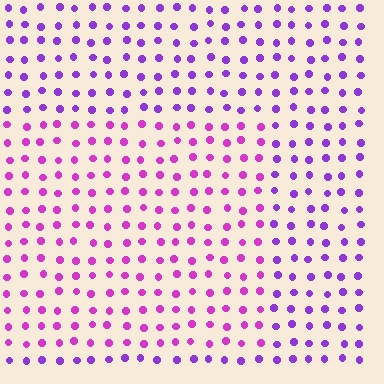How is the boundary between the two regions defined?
The boundary is defined purely by a slight shift in hue (about 31 degrees). Spacing, size, and orientation are identical on both sides.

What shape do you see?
I see a rectangle.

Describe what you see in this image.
The image is filled with small purple elements in a uniform arrangement. A rectangle-shaped region is visible where the elements are tinted to a slightly different hue, forming a subtle color boundary.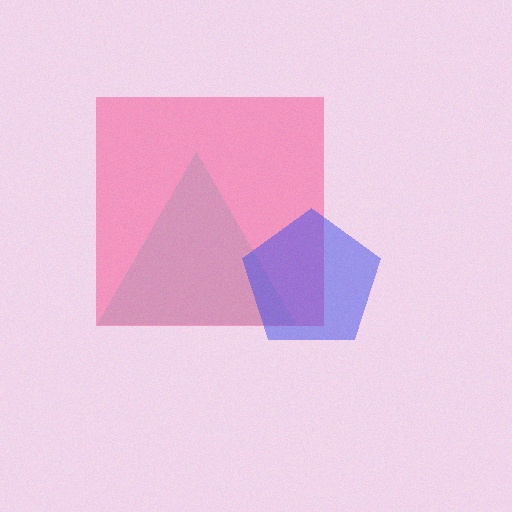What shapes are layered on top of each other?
The layered shapes are: a cyan triangle, a pink square, a blue pentagon.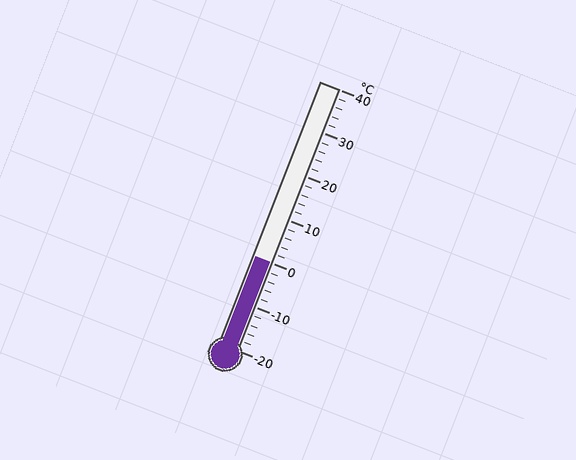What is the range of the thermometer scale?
The thermometer scale ranges from -20°C to 40°C.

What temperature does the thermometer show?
The thermometer shows approximately 0°C.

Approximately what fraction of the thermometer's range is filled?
The thermometer is filled to approximately 35% of its range.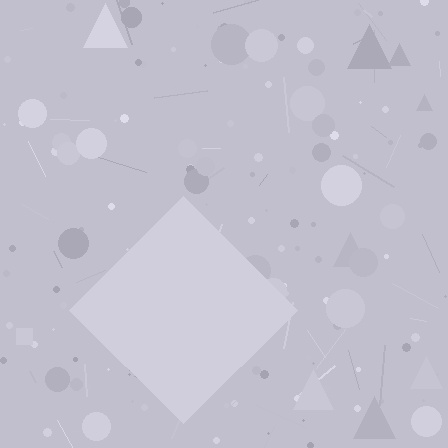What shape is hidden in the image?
A diamond is hidden in the image.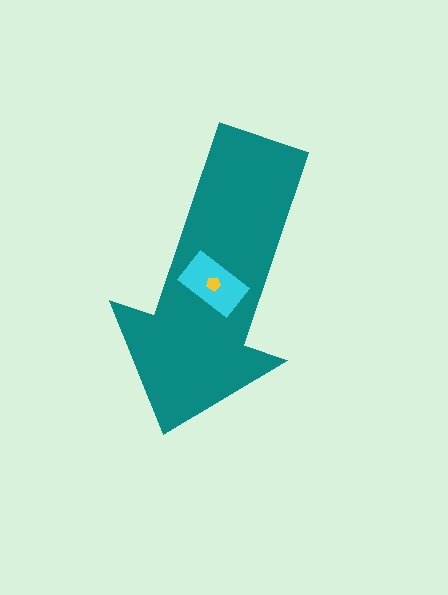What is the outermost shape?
The teal arrow.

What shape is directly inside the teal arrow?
The cyan rectangle.